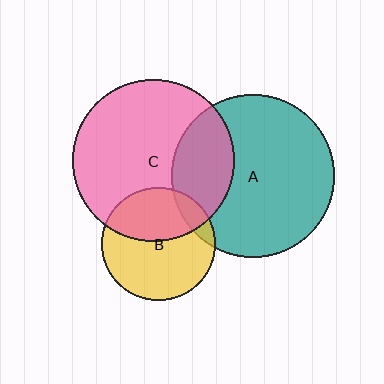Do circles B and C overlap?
Yes.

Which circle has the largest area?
Circle A (teal).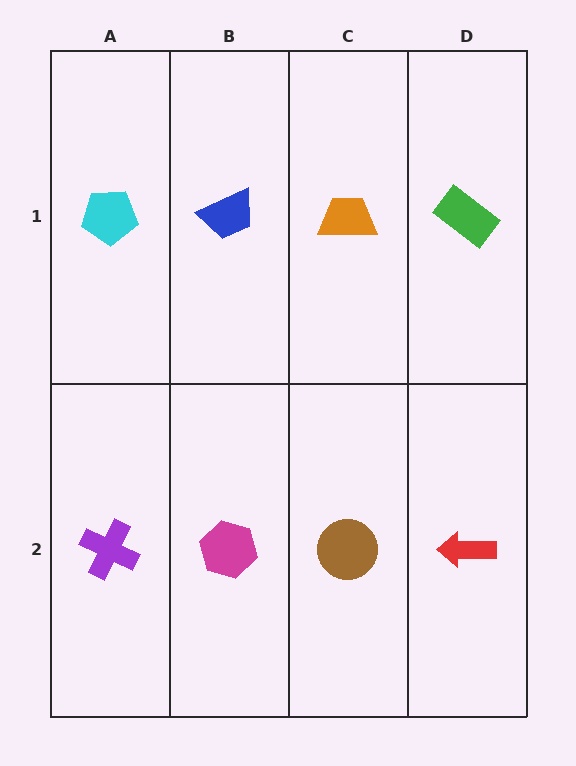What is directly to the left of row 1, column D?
An orange trapezoid.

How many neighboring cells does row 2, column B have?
3.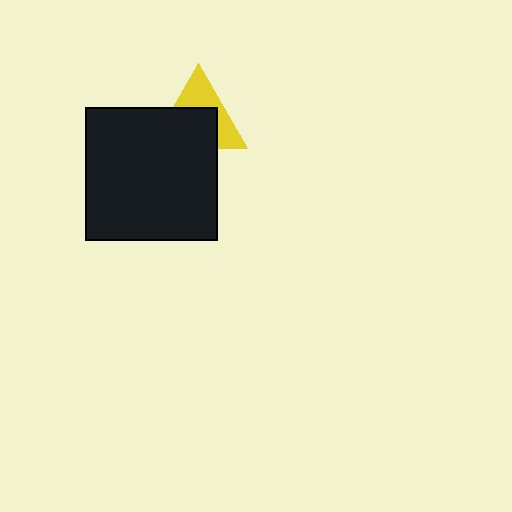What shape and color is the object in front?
The object in front is a black square.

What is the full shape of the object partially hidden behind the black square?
The partially hidden object is a yellow triangle.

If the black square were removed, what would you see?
You would see the complete yellow triangle.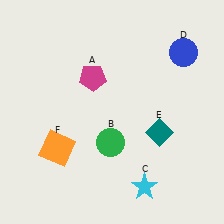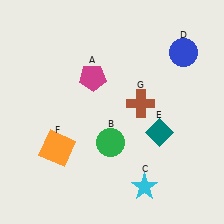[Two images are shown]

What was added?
A brown cross (G) was added in Image 2.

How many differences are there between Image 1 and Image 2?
There is 1 difference between the two images.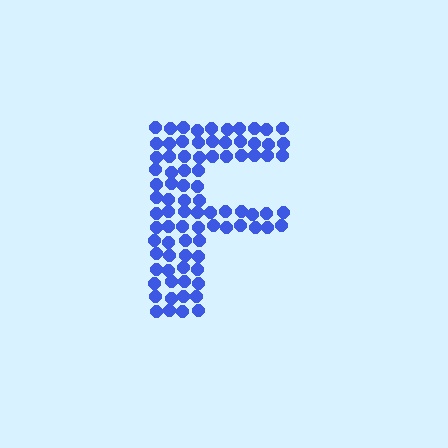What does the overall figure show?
The overall figure shows the letter F.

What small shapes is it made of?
It is made of small circles.